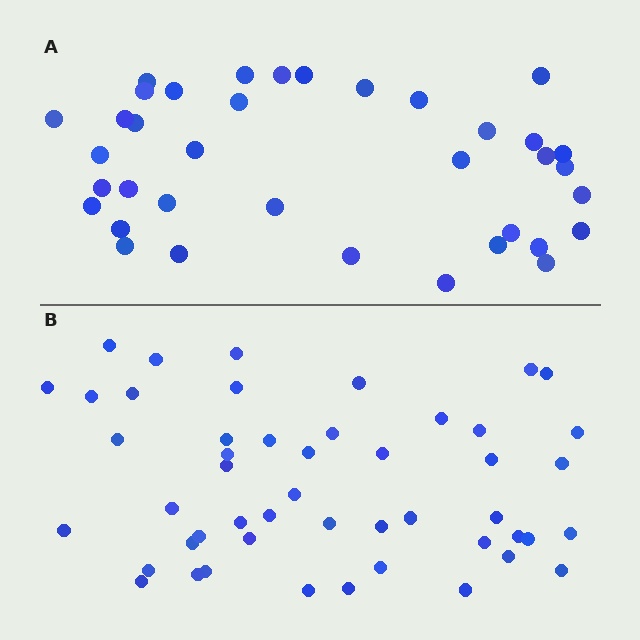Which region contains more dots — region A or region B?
Region B (the bottom region) has more dots.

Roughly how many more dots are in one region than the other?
Region B has roughly 12 or so more dots than region A.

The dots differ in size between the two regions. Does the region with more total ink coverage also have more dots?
No. Region A has more total ink coverage because its dots are larger, but region B actually contains more individual dots. Total area can be misleading — the number of items is what matters here.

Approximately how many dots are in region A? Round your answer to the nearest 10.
About 40 dots. (The exact count is 37, which rounds to 40.)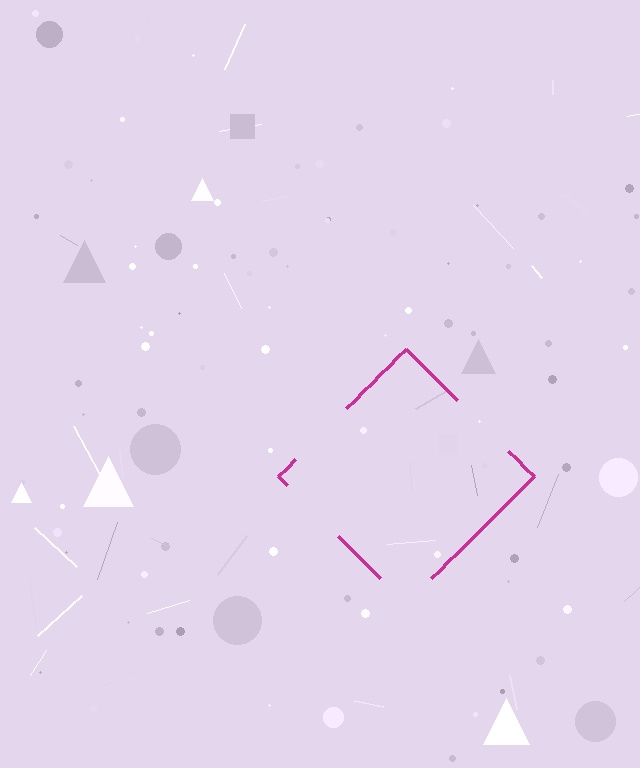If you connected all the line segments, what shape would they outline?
They would outline a diamond.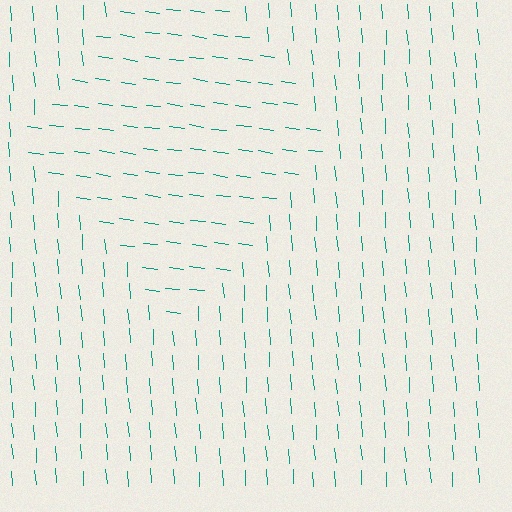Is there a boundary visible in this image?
Yes, there is a texture boundary formed by a change in line orientation.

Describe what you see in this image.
The image is filled with small teal line segments. A diamond region in the image has lines oriented differently from the surrounding lines, creating a visible texture boundary.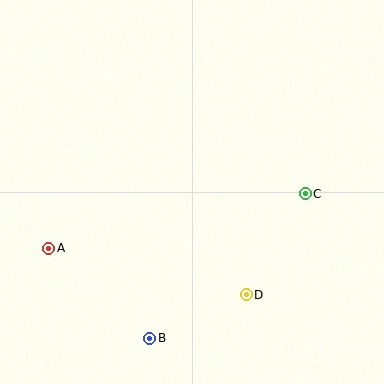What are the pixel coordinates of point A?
Point A is at (49, 248).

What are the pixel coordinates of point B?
Point B is at (150, 338).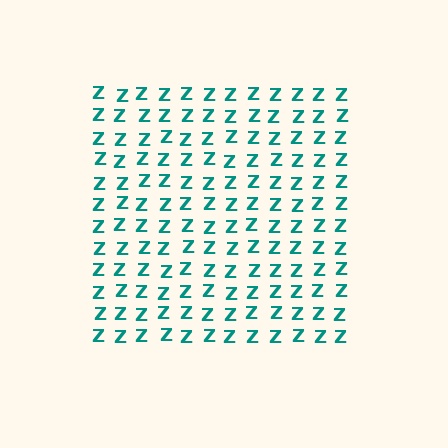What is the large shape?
The large shape is a square.